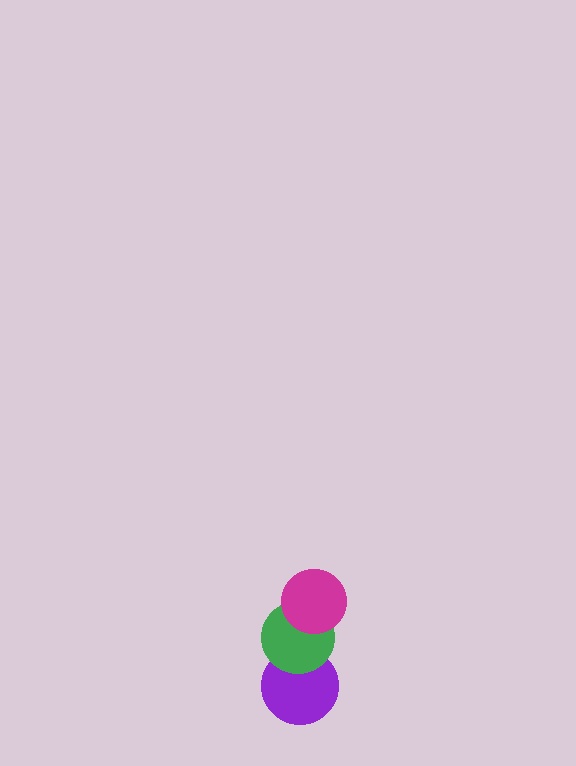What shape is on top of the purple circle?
The green circle is on top of the purple circle.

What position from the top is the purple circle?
The purple circle is 3rd from the top.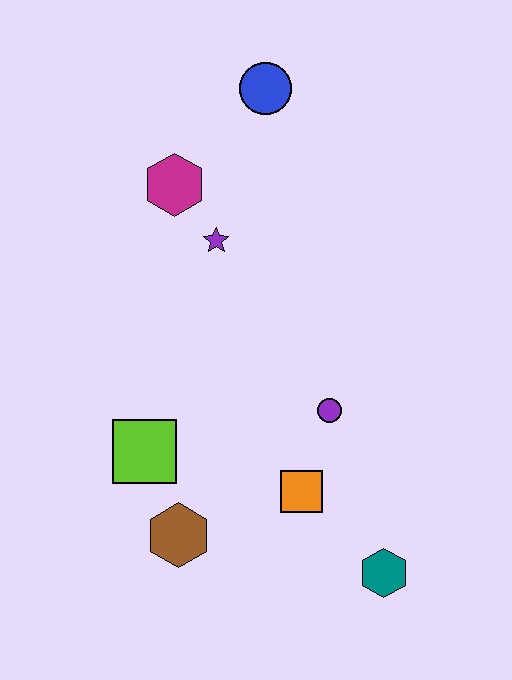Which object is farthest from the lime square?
The blue circle is farthest from the lime square.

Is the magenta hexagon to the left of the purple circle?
Yes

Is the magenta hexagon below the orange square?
No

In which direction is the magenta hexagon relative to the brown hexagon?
The magenta hexagon is above the brown hexagon.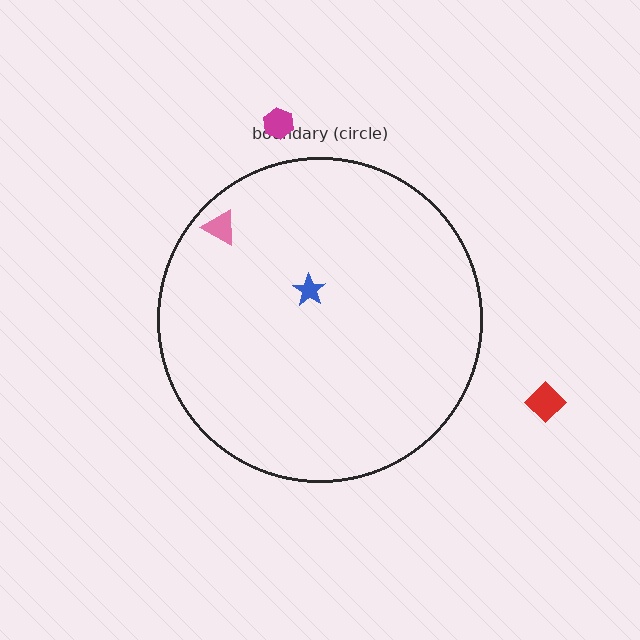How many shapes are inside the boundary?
2 inside, 2 outside.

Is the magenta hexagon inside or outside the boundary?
Outside.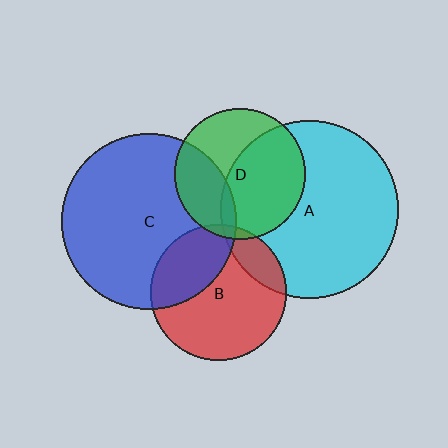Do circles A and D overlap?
Yes.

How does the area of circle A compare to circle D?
Approximately 1.8 times.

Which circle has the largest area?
Circle A (cyan).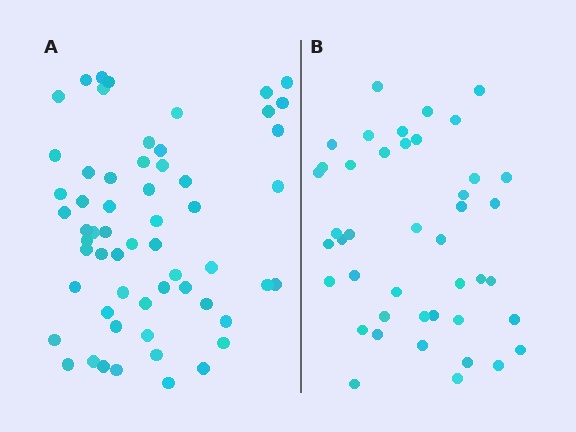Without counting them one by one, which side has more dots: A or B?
Region A (the left region) has more dots.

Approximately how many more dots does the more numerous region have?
Region A has approximately 15 more dots than region B.